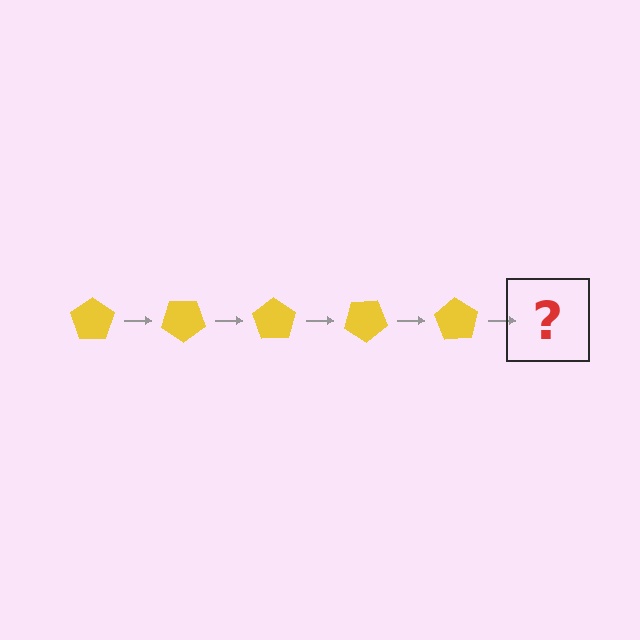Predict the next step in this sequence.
The next step is a yellow pentagon rotated 175 degrees.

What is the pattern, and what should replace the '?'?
The pattern is that the pentagon rotates 35 degrees each step. The '?' should be a yellow pentagon rotated 175 degrees.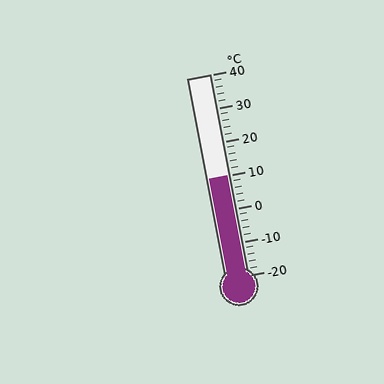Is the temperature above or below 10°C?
The temperature is at 10°C.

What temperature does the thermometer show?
The thermometer shows approximately 10°C.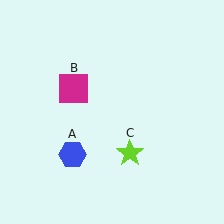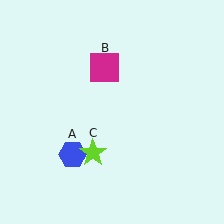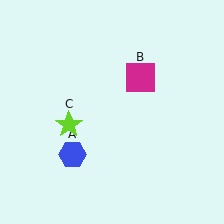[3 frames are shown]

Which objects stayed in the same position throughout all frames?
Blue hexagon (object A) remained stationary.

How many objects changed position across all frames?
2 objects changed position: magenta square (object B), lime star (object C).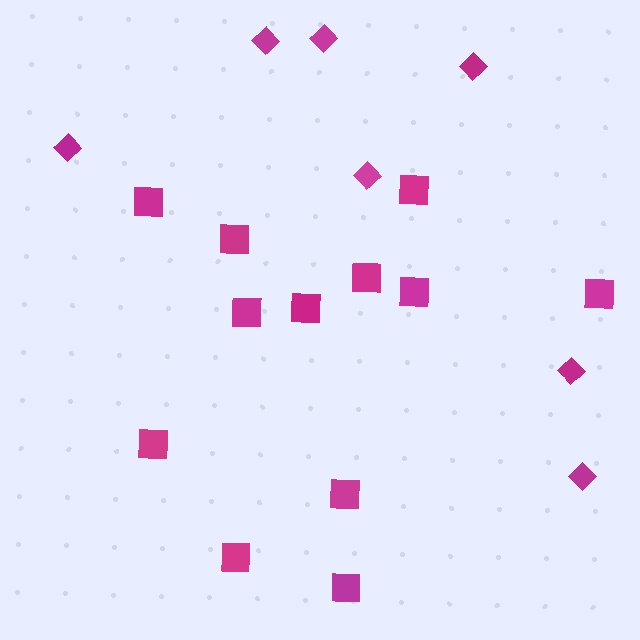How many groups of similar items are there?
There are 2 groups: one group of squares (12) and one group of diamonds (7).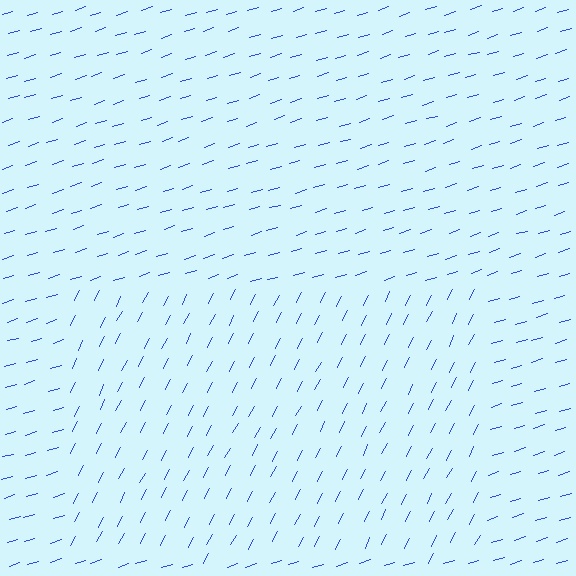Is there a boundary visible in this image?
Yes, there is a texture boundary formed by a change in line orientation.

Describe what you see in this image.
The image is filled with small blue line segments. A rectangle region in the image has lines oriented differently from the surrounding lines, creating a visible texture boundary.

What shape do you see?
I see a rectangle.